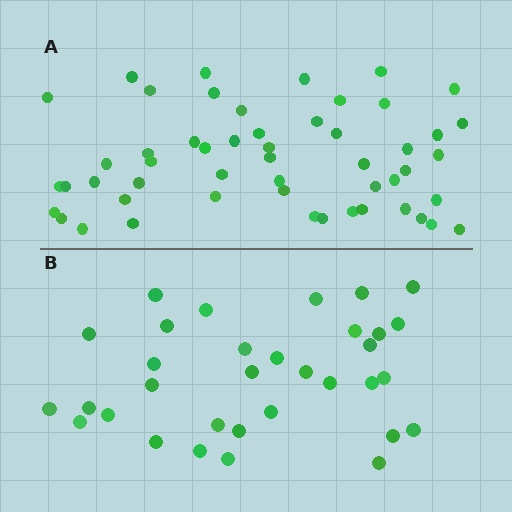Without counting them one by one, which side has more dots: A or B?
Region A (the top region) has more dots.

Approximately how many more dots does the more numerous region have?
Region A has approximately 20 more dots than region B.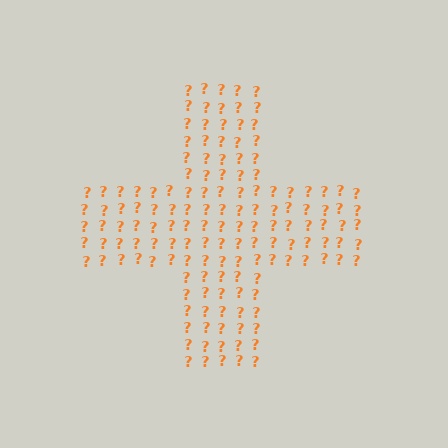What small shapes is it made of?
It is made of small question marks.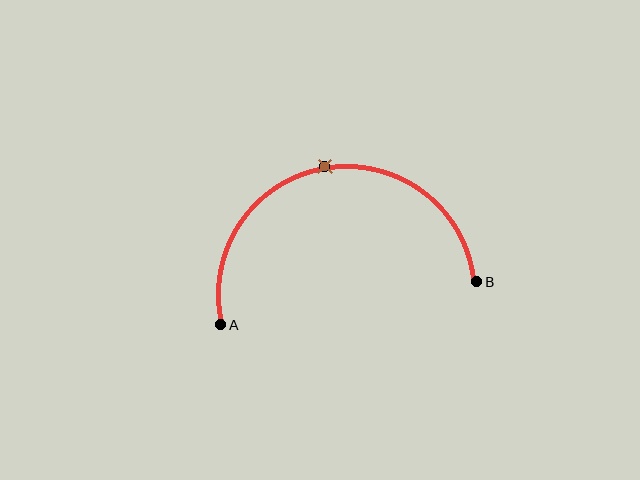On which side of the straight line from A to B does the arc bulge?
The arc bulges above the straight line connecting A and B.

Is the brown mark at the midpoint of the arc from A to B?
Yes. The brown mark lies on the arc at equal arc-length from both A and B — it is the arc midpoint.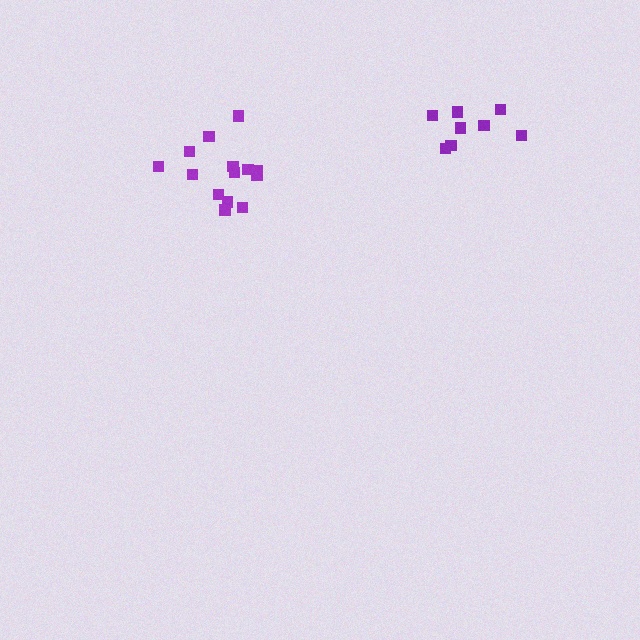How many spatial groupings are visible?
There are 2 spatial groupings.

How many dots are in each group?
Group 1: 8 dots, Group 2: 14 dots (22 total).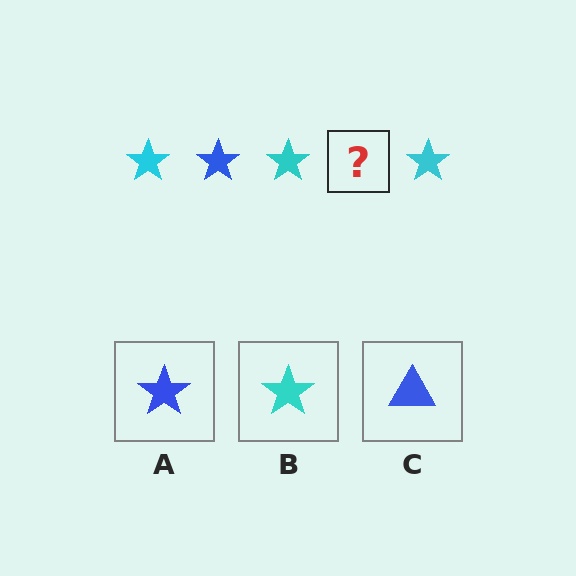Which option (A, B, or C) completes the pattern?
A.